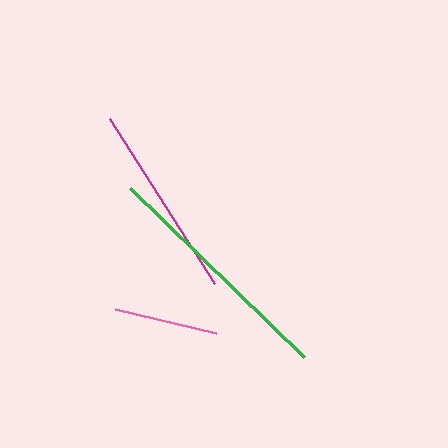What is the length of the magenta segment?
The magenta segment is approximately 195 pixels long.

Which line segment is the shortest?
The pink line is the shortest at approximately 104 pixels.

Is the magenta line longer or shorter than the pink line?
The magenta line is longer than the pink line.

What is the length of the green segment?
The green segment is approximately 242 pixels long.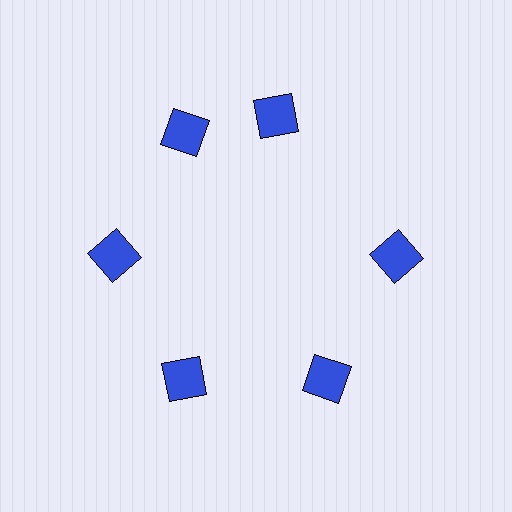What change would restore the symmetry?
The symmetry would be restored by rotating it back into even spacing with its neighbors so that all 6 squares sit at equal angles and equal distance from the center.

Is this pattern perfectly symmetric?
No. The 6 blue squares are arranged in a ring, but one element near the 1 o'clock position is rotated out of alignment along the ring, breaking the 6-fold rotational symmetry.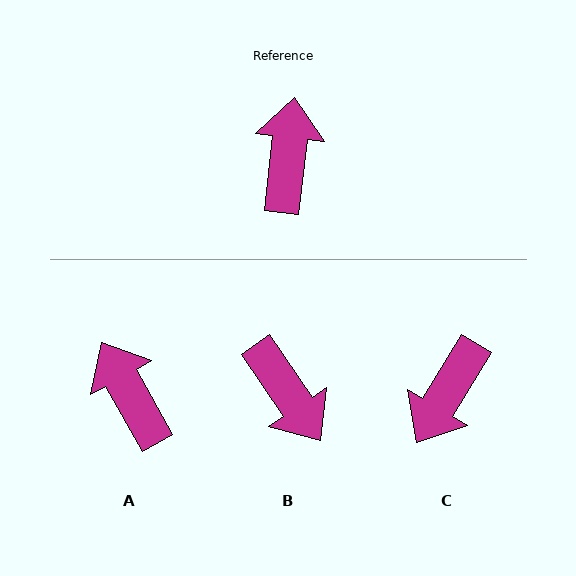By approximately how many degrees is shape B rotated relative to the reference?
Approximately 139 degrees clockwise.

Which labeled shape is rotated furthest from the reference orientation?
C, about 155 degrees away.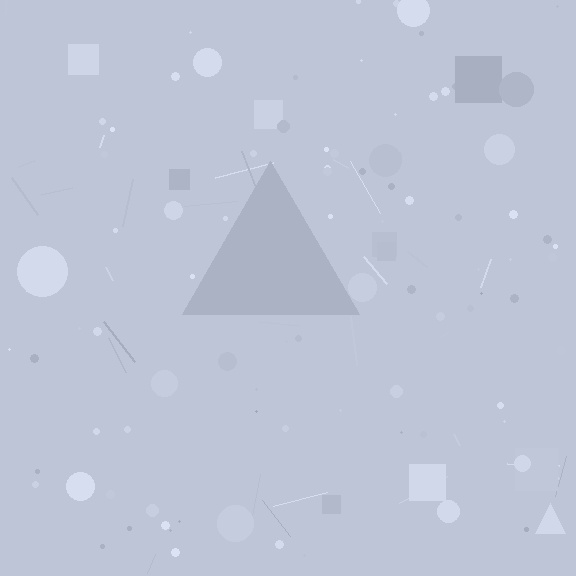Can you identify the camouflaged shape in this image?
The camouflaged shape is a triangle.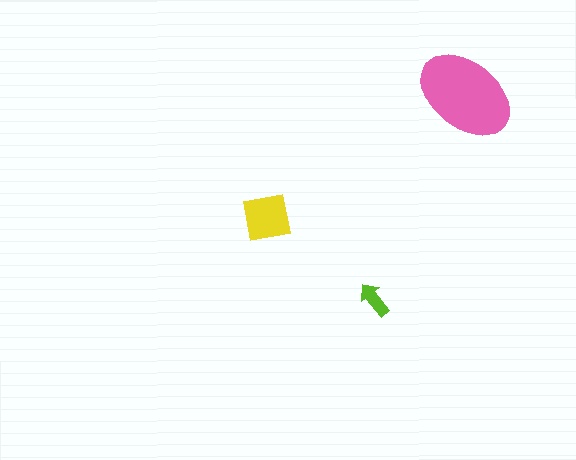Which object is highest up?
The pink ellipse is topmost.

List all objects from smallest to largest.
The lime arrow, the yellow square, the pink ellipse.